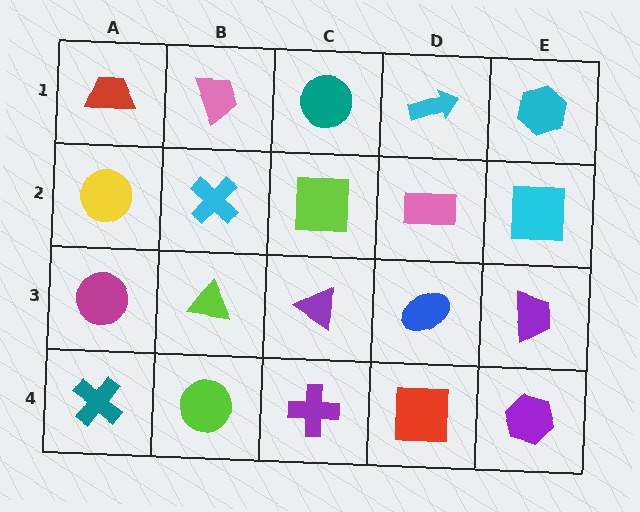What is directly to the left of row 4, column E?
A red square.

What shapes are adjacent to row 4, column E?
A purple trapezoid (row 3, column E), a red square (row 4, column D).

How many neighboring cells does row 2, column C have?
4.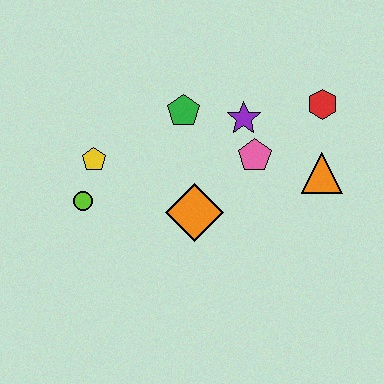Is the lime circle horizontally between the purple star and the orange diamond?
No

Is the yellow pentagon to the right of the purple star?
No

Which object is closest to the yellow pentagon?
The lime circle is closest to the yellow pentagon.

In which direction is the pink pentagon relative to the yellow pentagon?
The pink pentagon is to the right of the yellow pentagon.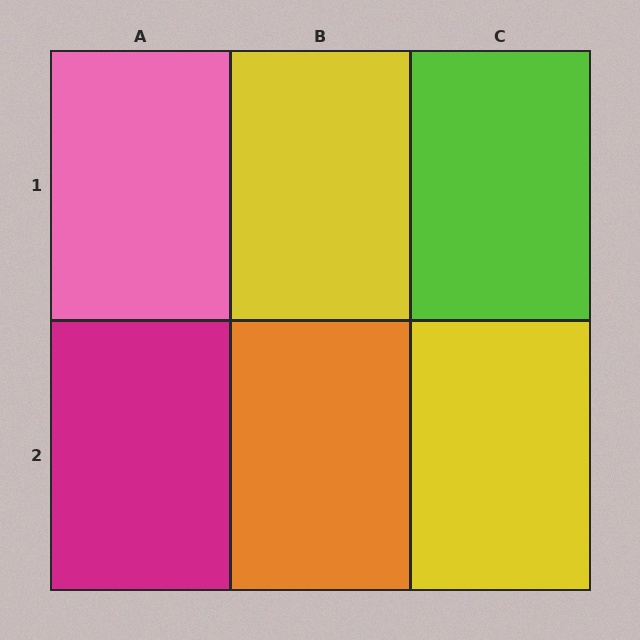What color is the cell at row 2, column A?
Magenta.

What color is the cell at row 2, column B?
Orange.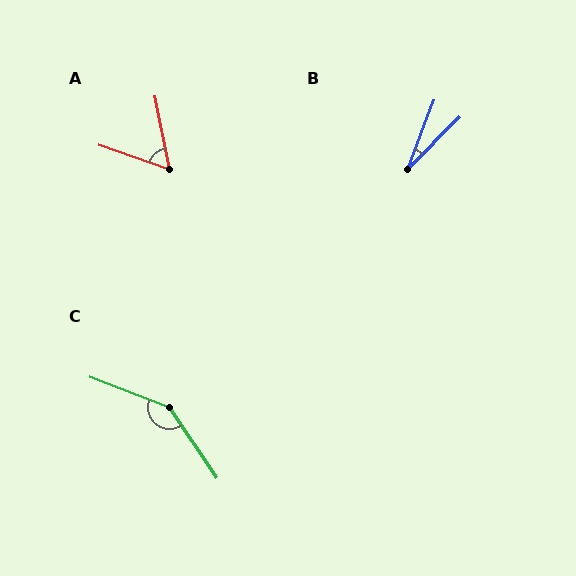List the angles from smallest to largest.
B (24°), A (60°), C (145°).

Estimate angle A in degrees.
Approximately 60 degrees.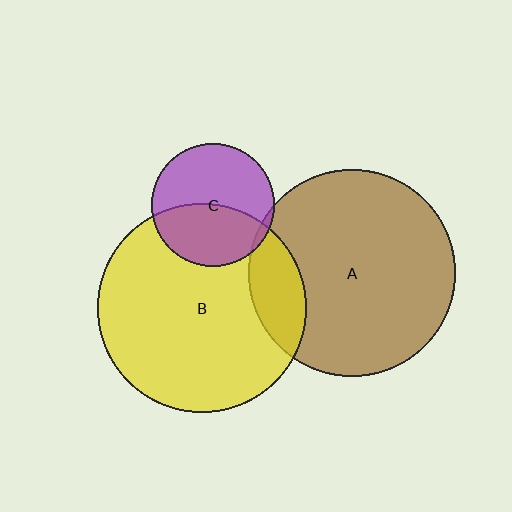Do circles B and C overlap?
Yes.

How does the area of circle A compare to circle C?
Approximately 2.8 times.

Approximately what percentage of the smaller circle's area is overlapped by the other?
Approximately 45%.